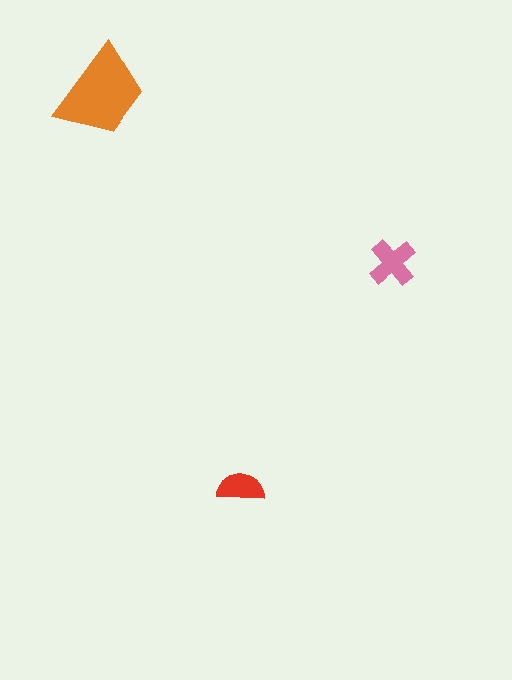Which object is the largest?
The orange trapezoid.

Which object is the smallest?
The red semicircle.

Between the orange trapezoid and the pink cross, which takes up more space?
The orange trapezoid.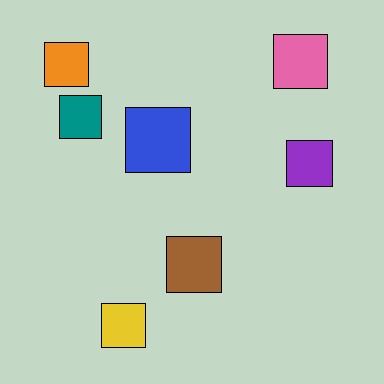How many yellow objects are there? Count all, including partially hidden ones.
There is 1 yellow object.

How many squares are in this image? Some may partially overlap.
There are 7 squares.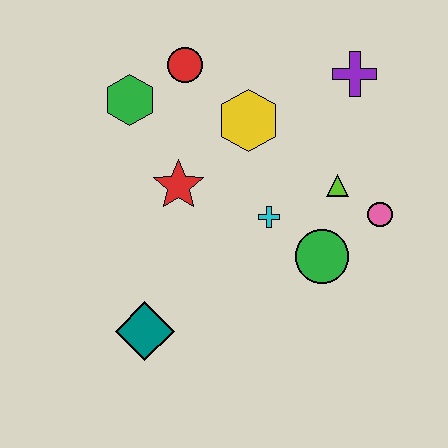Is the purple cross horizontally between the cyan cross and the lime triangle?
No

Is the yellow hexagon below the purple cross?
Yes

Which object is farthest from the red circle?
The teal diamond is farthest from the red circle.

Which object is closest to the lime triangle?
The pink circle is closest to the lime triangle.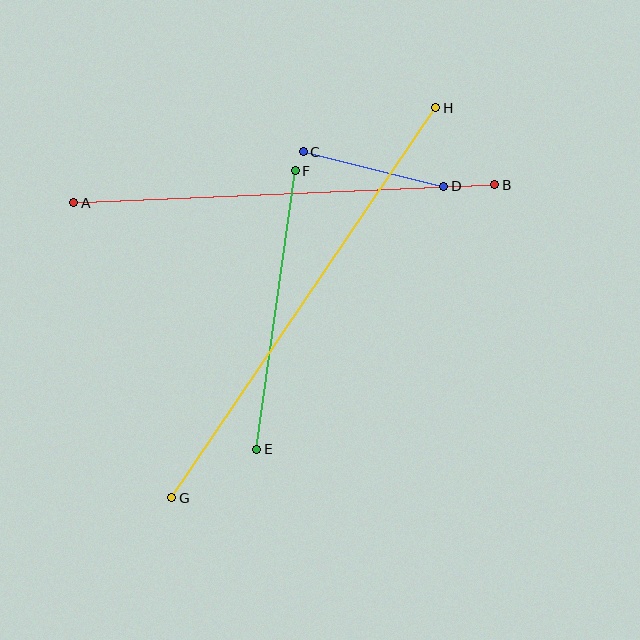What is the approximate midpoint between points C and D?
The midpoint is at approximately (374, 169) pixels.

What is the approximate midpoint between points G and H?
The midpoint is at approximately (304, 303) pixels.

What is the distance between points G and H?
The distance is approximately 471 pixels.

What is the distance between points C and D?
The distance is approximately 145 pixels.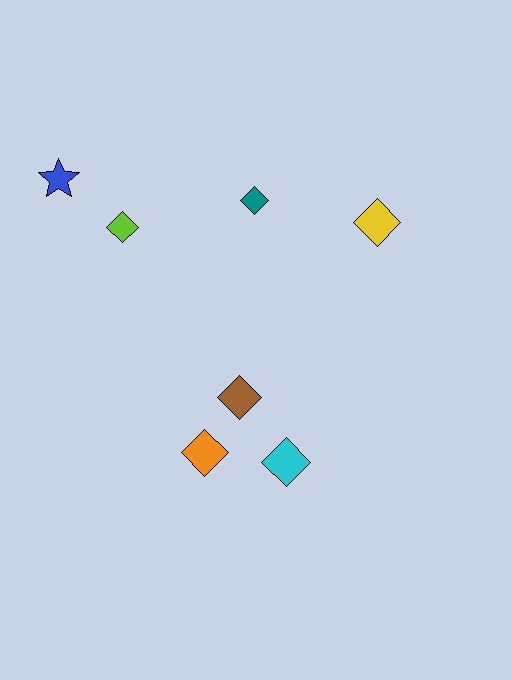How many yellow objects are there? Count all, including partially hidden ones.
There is 1 yellow object.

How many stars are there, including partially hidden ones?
There is 1 star.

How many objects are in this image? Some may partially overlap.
There are 7 objects.